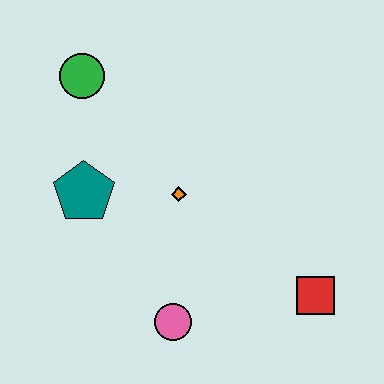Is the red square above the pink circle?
Yes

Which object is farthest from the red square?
The green circle is farthest from the red square.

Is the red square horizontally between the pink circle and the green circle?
No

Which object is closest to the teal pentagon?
The orange diamond is closest to the teal pentagon.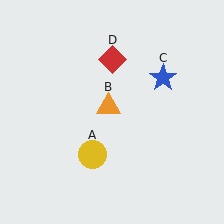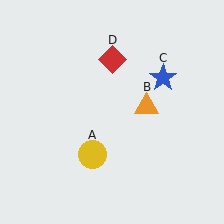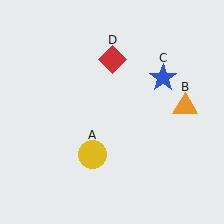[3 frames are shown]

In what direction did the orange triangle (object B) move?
The orange triangle (object B) moved right.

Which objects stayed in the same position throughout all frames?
Yellow circle (object A) and blue star (object C) and red diamond (object D) remained stationary.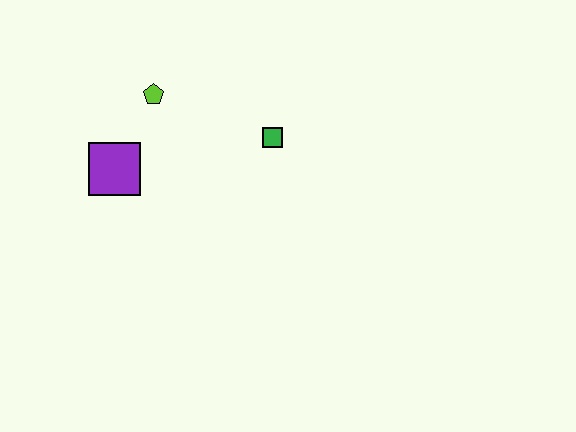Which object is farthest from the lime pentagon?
The green square is farthest from the lime pentagon.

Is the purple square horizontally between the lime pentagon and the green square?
No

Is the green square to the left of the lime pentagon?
No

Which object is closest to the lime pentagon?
The purple square is closest to the lime pentagon.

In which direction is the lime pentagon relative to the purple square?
The lime pentagon is above the purple square.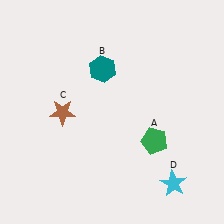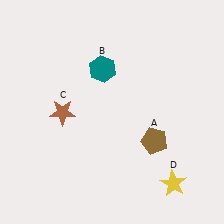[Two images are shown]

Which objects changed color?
A changed from green to brown. D changed from cyan to yellow.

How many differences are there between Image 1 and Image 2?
There are 2 differences between the two images.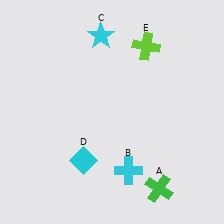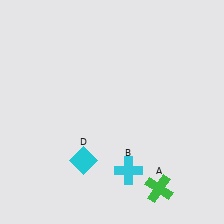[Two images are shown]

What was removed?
The cyan star (C), the lime cross (E) were removed in Image 2.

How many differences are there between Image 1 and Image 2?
There are 2 differences between the two images.